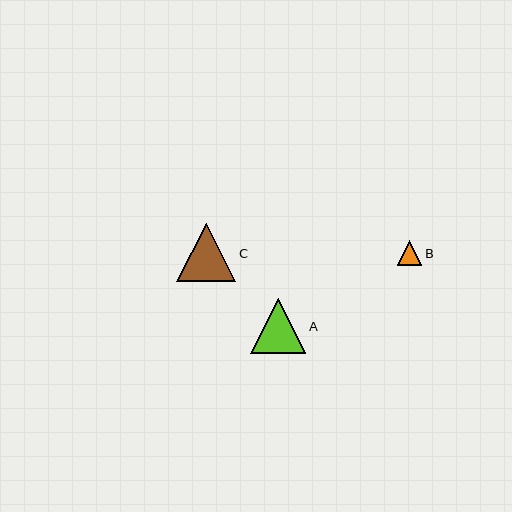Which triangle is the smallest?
Triangle B is the smallest with a size of approximately 25 pixels.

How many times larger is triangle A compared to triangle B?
Triangle A is approximately 2.2 times the size of triangle B.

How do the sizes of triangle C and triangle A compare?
Triangle C and triangle A are approximately the same size.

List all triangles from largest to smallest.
From largest to smallest: C, A, B.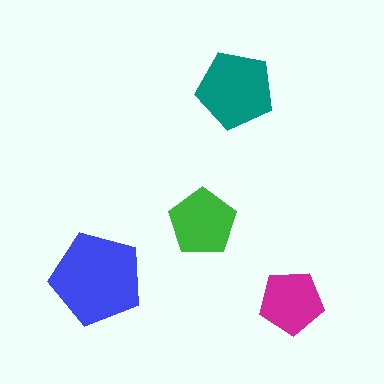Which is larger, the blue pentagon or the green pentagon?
The blue one.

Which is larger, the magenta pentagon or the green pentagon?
The green one.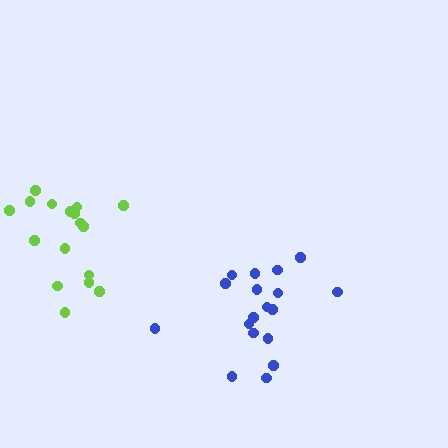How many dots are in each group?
Group 1: 17 dots, Group 2: 18 dots (35 total).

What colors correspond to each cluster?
The clusters are colored: lime, blue.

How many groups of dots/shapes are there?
There are 2 groups.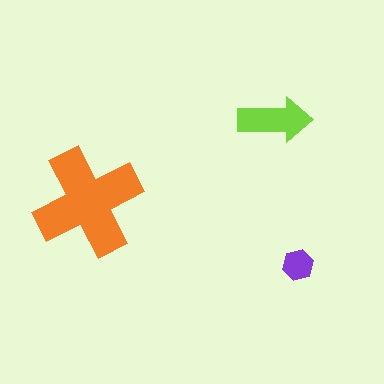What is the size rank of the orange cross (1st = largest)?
1st.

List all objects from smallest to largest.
The purple hexagon, the lime arrow, the orange cross.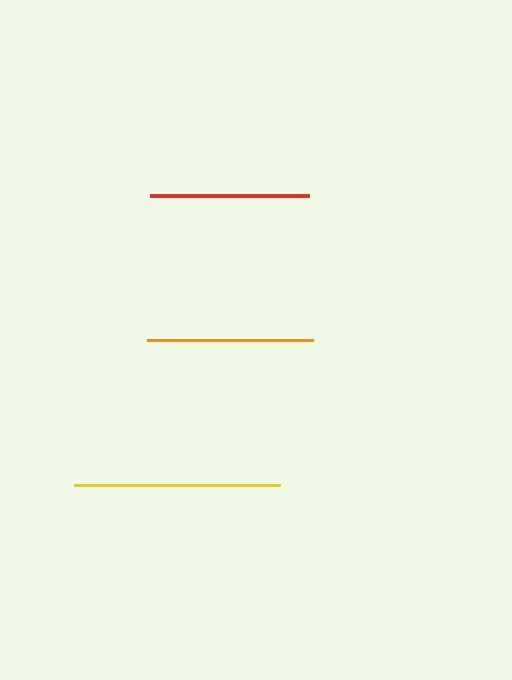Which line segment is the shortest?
The red line is the shortest at approximately 159 pixels.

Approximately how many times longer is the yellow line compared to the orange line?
The yellow line is approximately 1.2 times the length of the orange line.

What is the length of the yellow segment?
The yellow segment is approximately 206 pixels long.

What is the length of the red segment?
The red segment is approximately 159 pixels long.